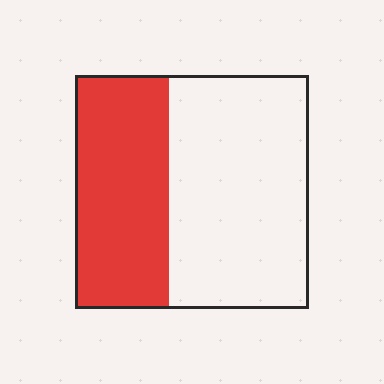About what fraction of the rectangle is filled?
About two fifths (2/5).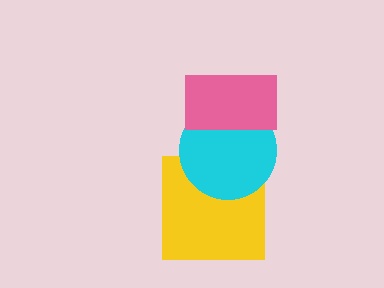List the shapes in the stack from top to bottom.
From top to bottom: the pink rectangle, the cyan circle, the yellow square.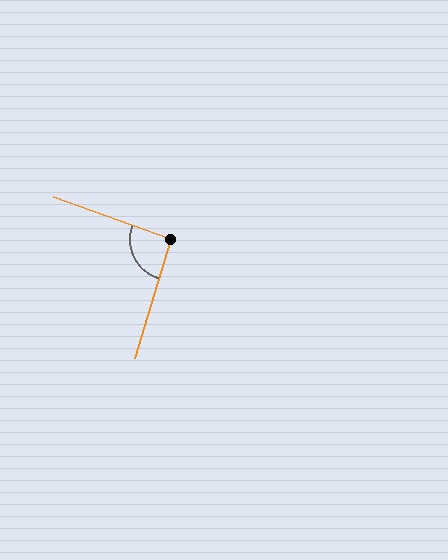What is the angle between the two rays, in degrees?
Approximately 93 degrees.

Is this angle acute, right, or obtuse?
It is approximately a right angle.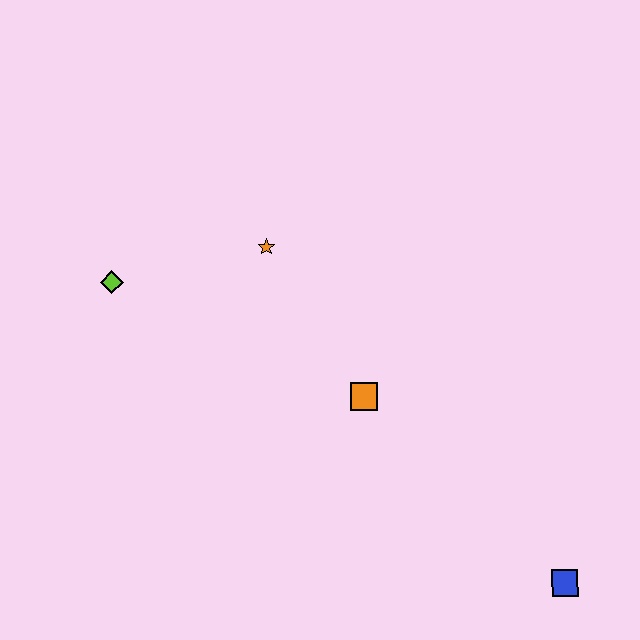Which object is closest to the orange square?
The orange star is closest to the orange square.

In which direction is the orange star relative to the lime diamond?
The orange star is to the right of the lime diamond.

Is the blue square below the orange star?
Yes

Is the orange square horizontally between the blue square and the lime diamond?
Yes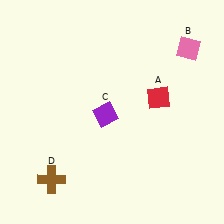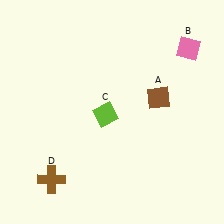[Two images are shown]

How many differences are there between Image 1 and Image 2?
There are 2 differences between the two images.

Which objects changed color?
A changed from red to brown. C changed from purple to lime.